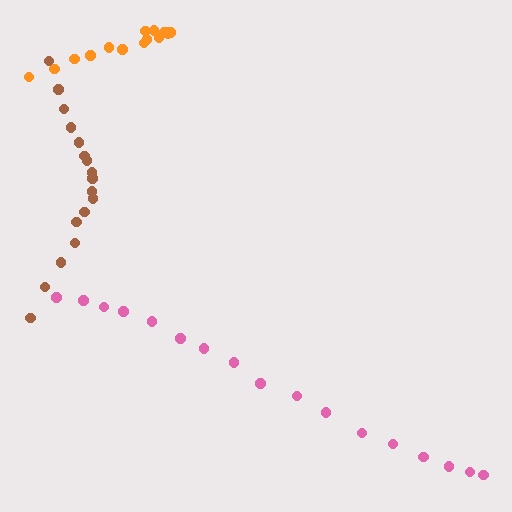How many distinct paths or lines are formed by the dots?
There are 3 distinct paths.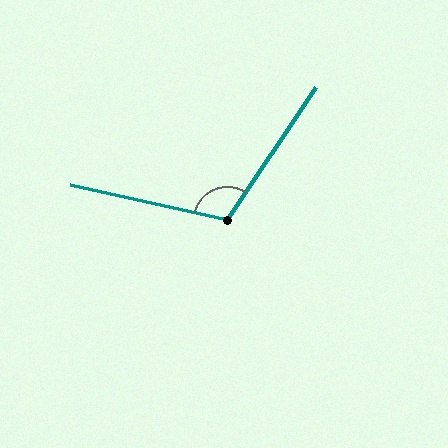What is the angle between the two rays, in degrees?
Approximately 112 degrees.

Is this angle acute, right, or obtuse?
It is obtuse.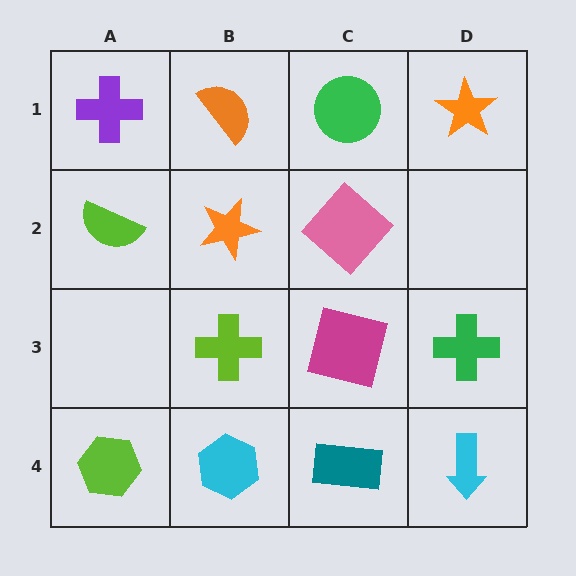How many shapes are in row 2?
3 shapes.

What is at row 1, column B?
An orange semicircle.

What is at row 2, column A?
A lime semicircle.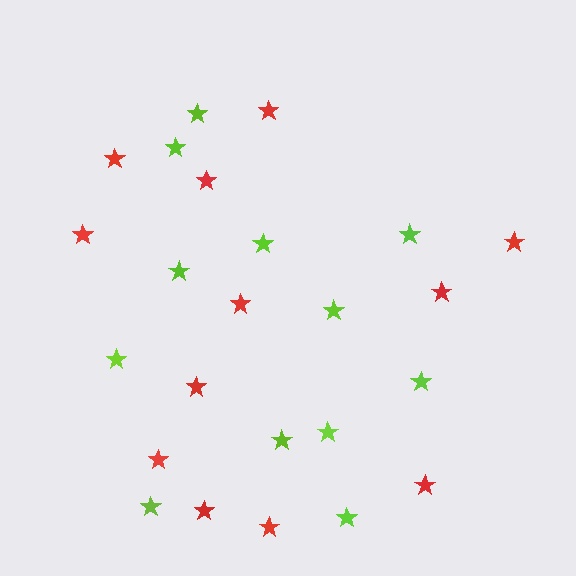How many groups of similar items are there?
There are 2 groups: one group of red stars (12) and one group of lime stars (12).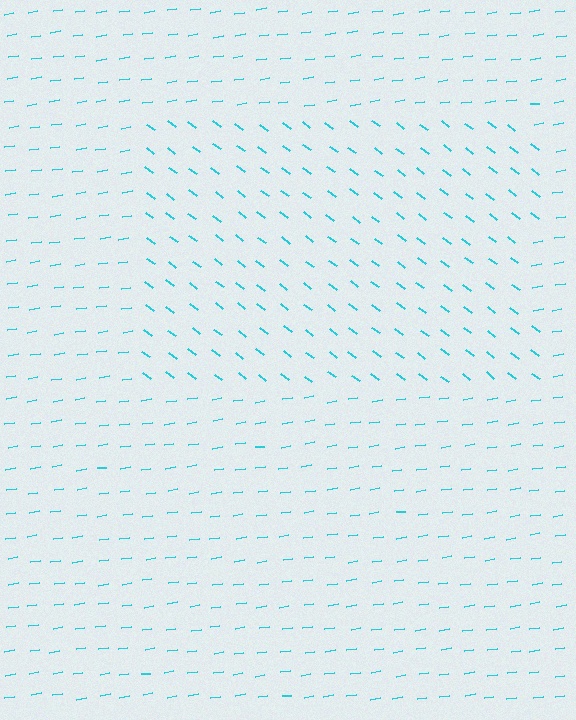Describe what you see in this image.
The image is filled with small cyan line segments. A rectangle region in the image has lines oriented differently from the surrounding lines, creating a visible texture boundary.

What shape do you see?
I see a rectangle.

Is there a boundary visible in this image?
Yes, there is a texture boundary formed by a change in line orientation.